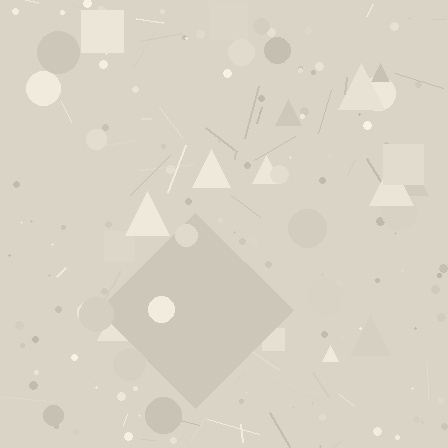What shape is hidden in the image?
A diamond is hidden in the image.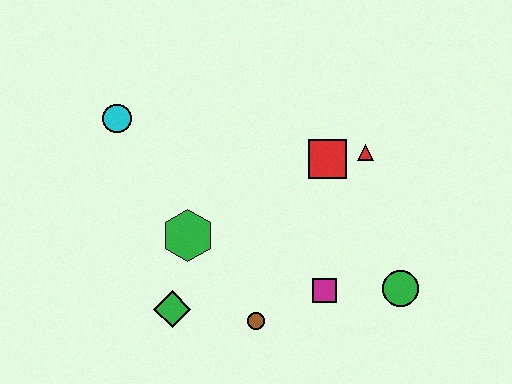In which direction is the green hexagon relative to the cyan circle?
The green hexagon is below the cyan circle.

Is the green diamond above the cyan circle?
No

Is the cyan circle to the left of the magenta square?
Yes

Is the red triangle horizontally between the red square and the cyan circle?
No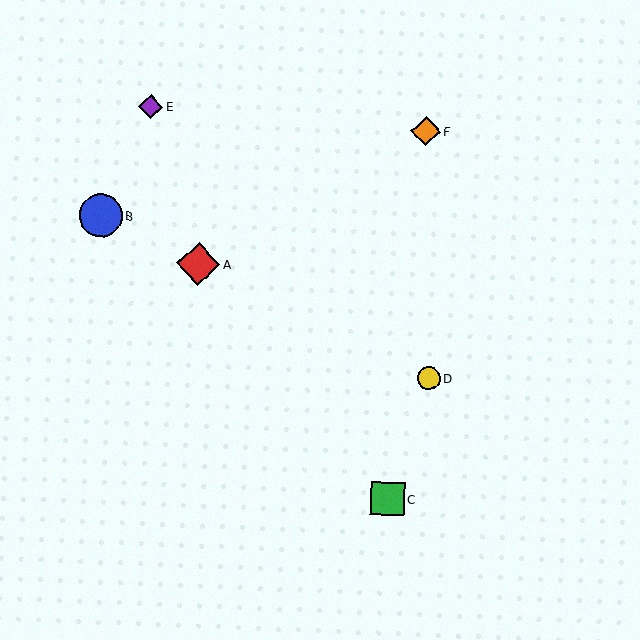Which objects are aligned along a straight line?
Objects A, B, D are aligned along a straight line.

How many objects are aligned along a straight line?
3 objects (A, B, D) are aligned along a straight line.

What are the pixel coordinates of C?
Object C is at (388, 499).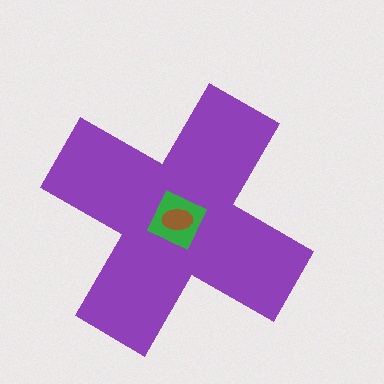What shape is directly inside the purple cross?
The green diamond.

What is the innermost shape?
The brown ellipse.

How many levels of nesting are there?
3.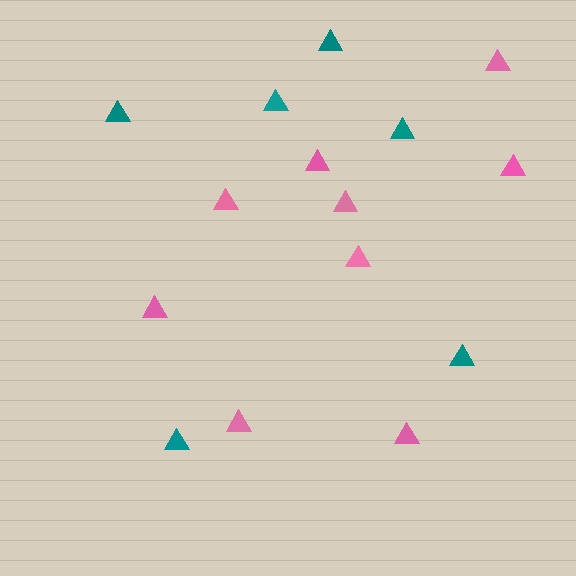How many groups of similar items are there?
There are 2 groups: one group of pink triangles (9) and one group of teal triangles (6).